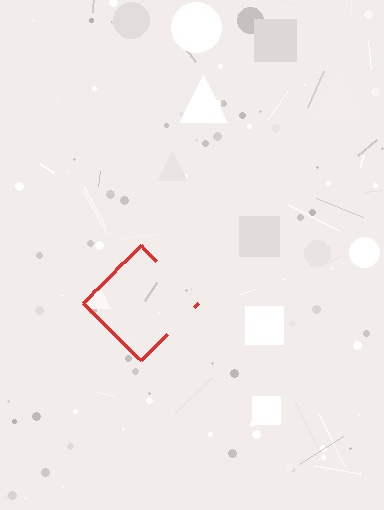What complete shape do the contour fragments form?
The contour fragments form a diamond.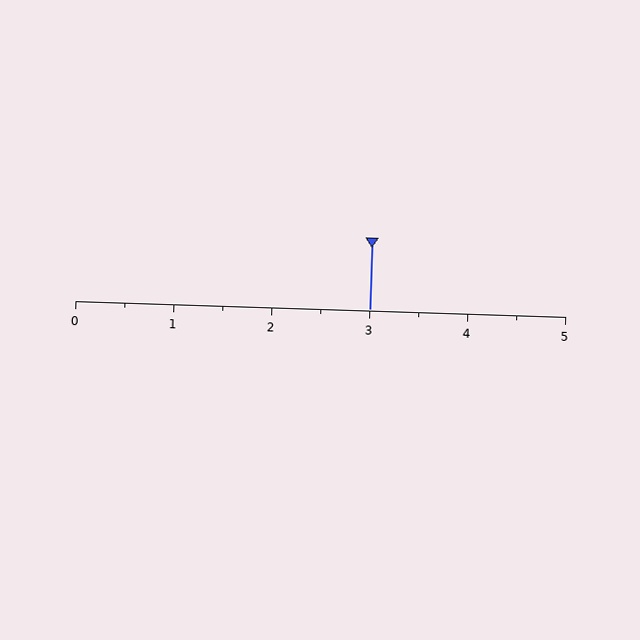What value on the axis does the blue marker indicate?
The marker indicates approximately 3.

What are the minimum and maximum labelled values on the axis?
The axis runs from 0 to 5.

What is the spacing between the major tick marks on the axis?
The major ticks are spaced 1 apart.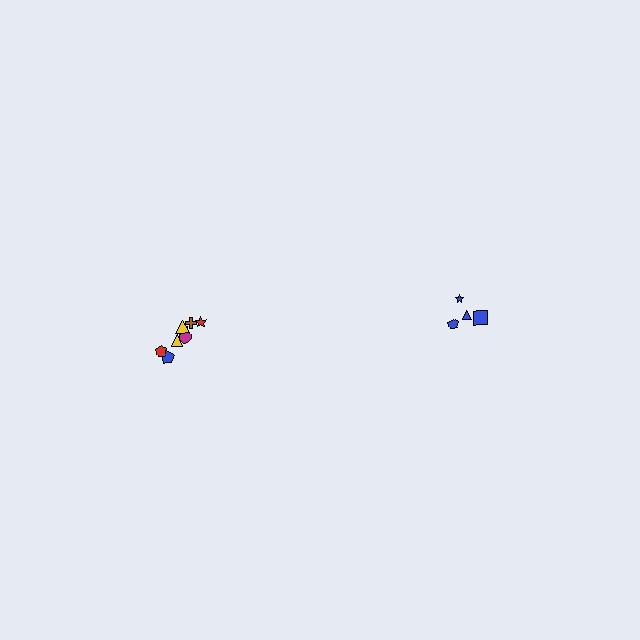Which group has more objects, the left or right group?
The left group.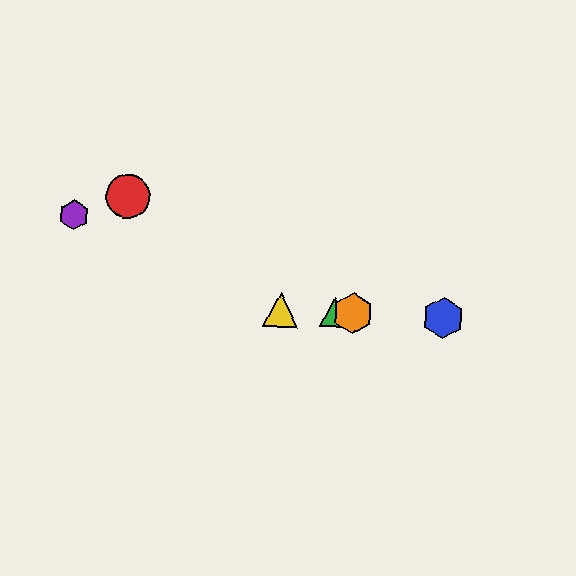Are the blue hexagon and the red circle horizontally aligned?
No, the blue hexagon is at y≈318 and the red circle is at y≈196.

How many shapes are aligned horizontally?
4 shapes (the blue hexagon, the green triangle, the yellow triangle, the orange hexagon) are aligned horizontally.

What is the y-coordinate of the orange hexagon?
The orange hexagon is at y≈313.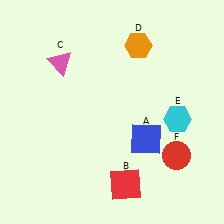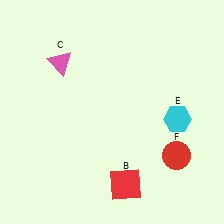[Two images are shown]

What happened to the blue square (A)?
The blue square (A) was removed in Image 2. It was in the bottom-right area of Image 1.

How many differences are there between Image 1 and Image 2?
There are 2 differences between the two images.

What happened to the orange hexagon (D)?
The orange hexagon (D) was removed in Image 2. It was in the top-right area of Image 1.